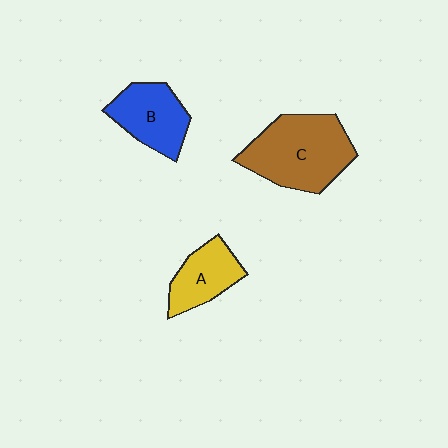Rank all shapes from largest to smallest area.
From largest to smallest: C (brown), B (blue), A (yellow).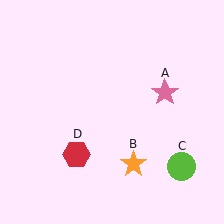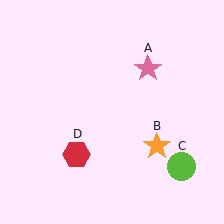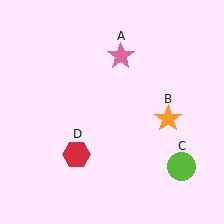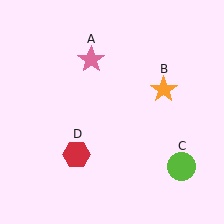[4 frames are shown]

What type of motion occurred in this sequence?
The pink star (object A), orange star (object B) rotated counterclockwise around the center of the scene.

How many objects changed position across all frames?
2 objects changed position: pink star (object A), orange star (object B).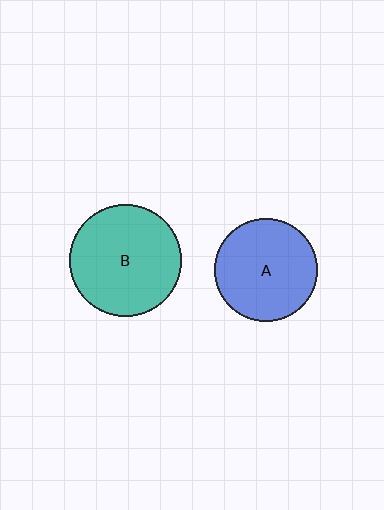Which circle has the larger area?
Circle B (teal).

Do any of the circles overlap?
No, none of the circles overlap.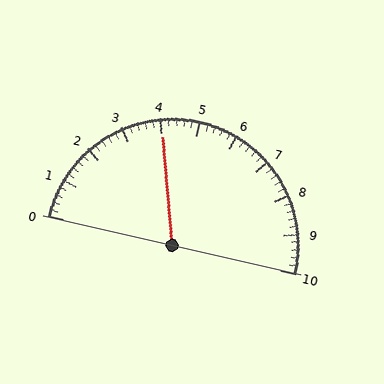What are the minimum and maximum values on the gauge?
The gauge ranges from 0 to 10.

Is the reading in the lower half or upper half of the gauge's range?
The reading is in the lower half of the range (0 to 10).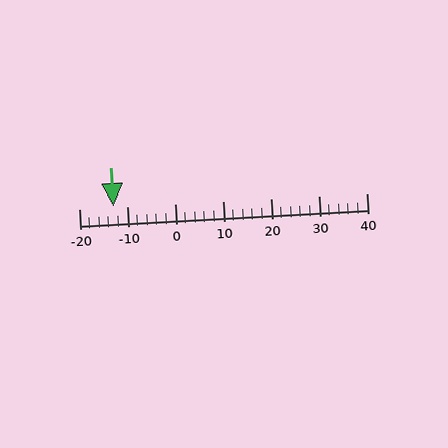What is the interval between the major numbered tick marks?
The major tick marks are spaced 10 units apart.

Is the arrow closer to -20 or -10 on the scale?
The arrow is closer to -10.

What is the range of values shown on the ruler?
The ruler shows values from -20 to 40.